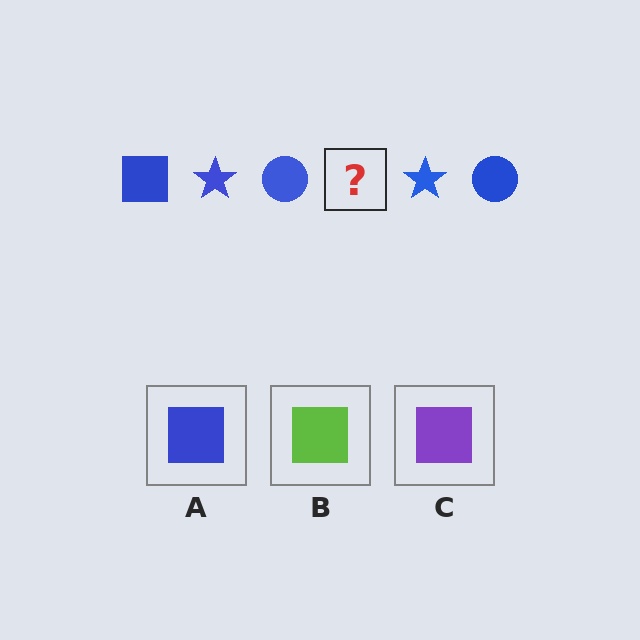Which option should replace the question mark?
Option A.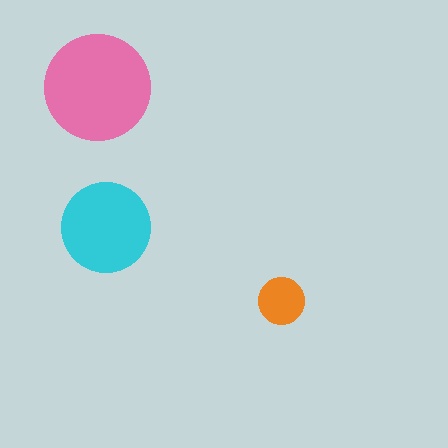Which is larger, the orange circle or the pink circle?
The pink one.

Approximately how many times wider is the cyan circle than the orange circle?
About 2 times wider.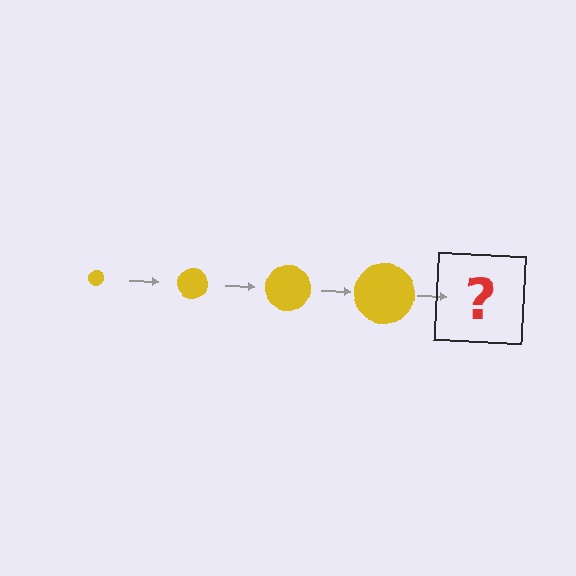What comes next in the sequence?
The next element should be a yellow circle, larger than the previous one.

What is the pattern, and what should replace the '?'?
The pattern is that the circle gets progressively larger each step. The '?' should be a yellow circle, larger than the previous one.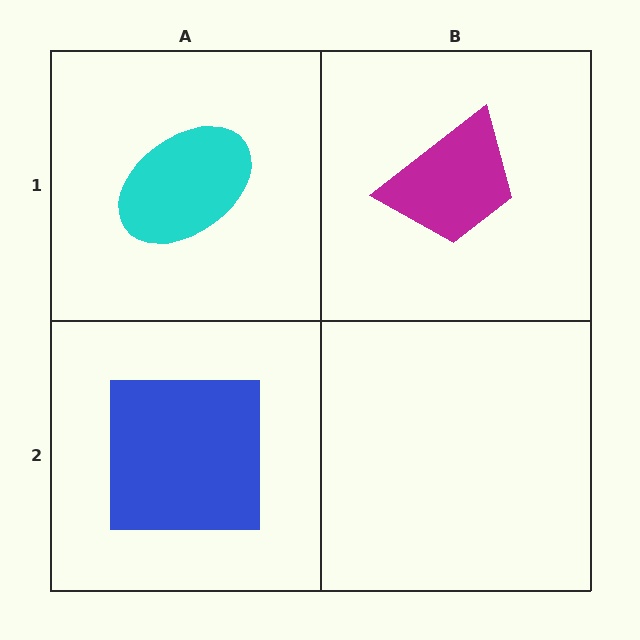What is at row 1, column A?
A cyan ellipse.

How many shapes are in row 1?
2 shapes.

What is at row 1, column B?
A magenta trapezoid.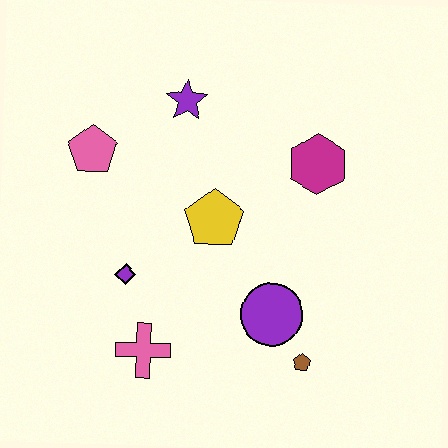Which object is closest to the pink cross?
The purple diamond is closest to the pink cross.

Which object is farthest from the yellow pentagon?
The brown pentagon is farthest from the yellow pentagon.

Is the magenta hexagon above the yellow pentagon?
Yes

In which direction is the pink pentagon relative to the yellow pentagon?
The pink pentagon is to the left of the yellow pentagon.